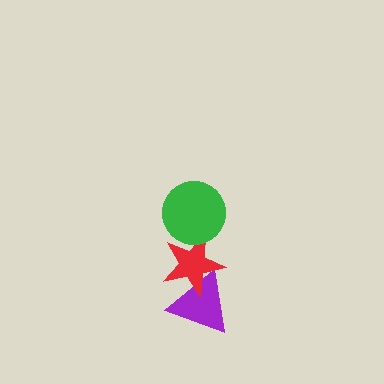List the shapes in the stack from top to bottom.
From top to bottom: the green circle, the red star, the purple triangle.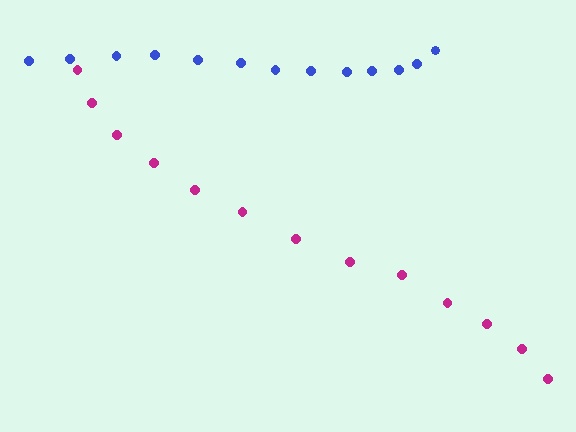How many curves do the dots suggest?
There are 2 distinct paths.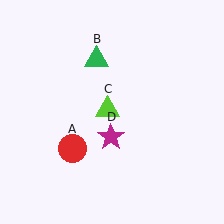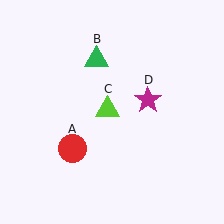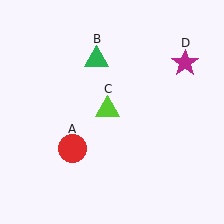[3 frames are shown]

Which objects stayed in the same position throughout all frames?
Red circle (object A) and green triangle (object B) and lime triangle (object C) remained stationary.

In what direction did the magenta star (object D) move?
The magenta star (object D) moved up and to the right.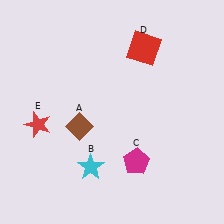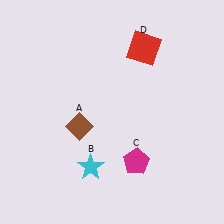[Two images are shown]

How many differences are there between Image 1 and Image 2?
There is 1 difference between the two images.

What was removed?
The red star (E) was removed in Image 2.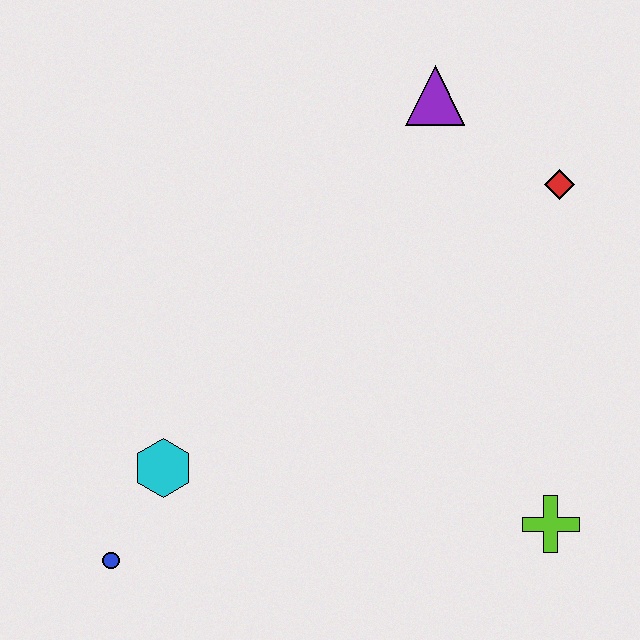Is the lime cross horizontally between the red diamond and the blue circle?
Yes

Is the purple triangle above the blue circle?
Yes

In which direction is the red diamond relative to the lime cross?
The red diamond is above the lime cross.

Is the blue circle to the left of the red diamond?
Yes